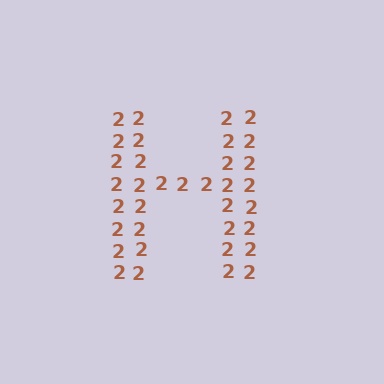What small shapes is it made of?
It is made of small digit 2's.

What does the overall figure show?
The overall figure shows the letter H.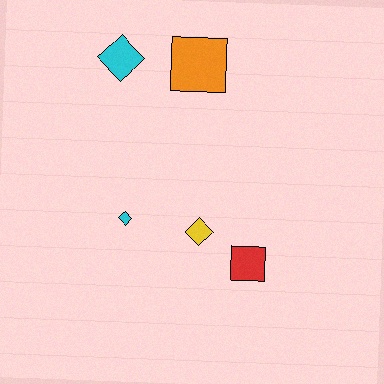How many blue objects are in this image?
There are no blue objects.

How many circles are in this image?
There are no circles.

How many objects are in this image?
There are 5 objects.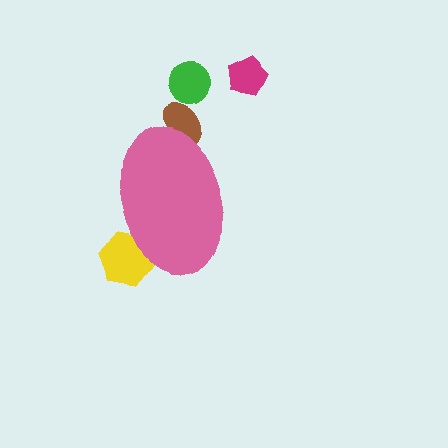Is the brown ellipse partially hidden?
Yes, the brown ellipse is partially hidden behind the pink ellipse.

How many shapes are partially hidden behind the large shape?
2 shapes are partially hidden.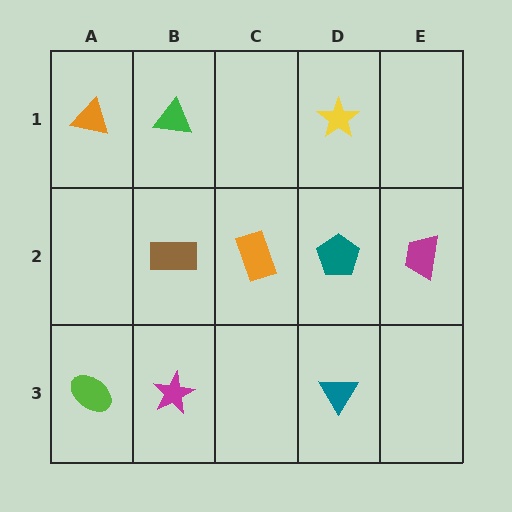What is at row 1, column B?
A green triangle.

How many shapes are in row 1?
3 shapes.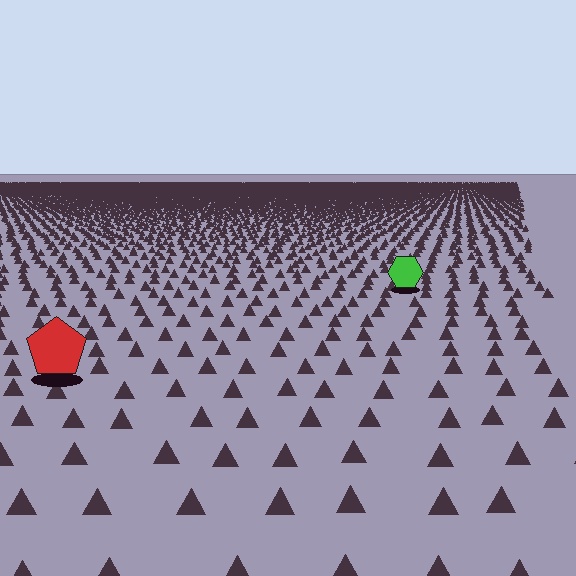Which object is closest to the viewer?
The red pentagon is closest. The texture marks near it are larger and more spread out.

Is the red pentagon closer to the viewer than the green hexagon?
Yes. The red pentagon is closer — you can tell from the texture gradient: the ground texture is coarser near it.